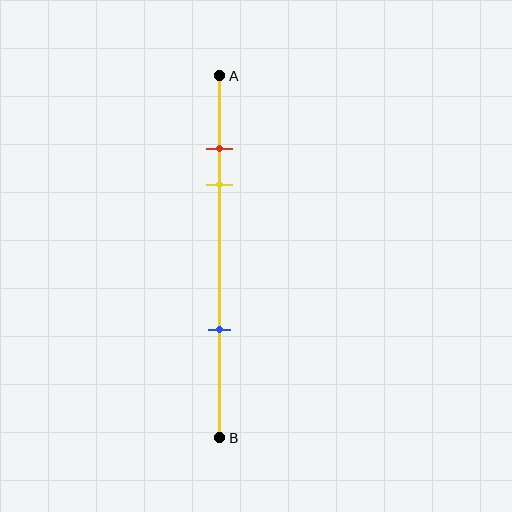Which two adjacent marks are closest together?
The red and yellow marks are the closest adjacent pair.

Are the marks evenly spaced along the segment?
No, the marks are not evenly spaced.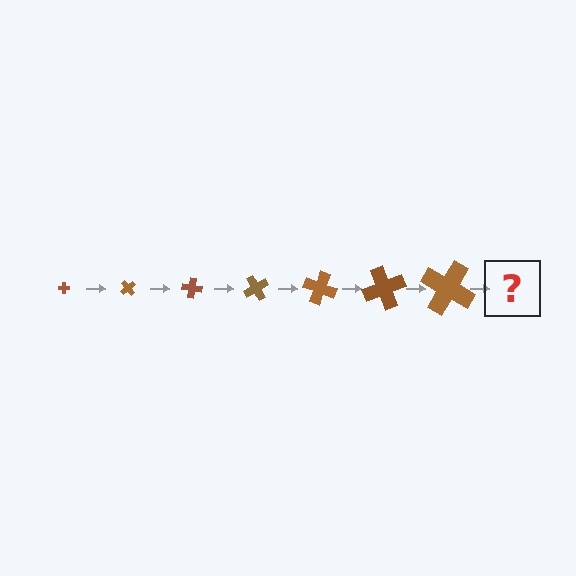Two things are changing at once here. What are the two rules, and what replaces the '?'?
The two rules are that the cross grows larger each step and it rotates 50 degrees each step. The '?' should be a cross, larger than the previous one and rotated 350 degrees from the start.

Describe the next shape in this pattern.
It should be a cross, larger than the previous one and rotated 350 degrees from the start.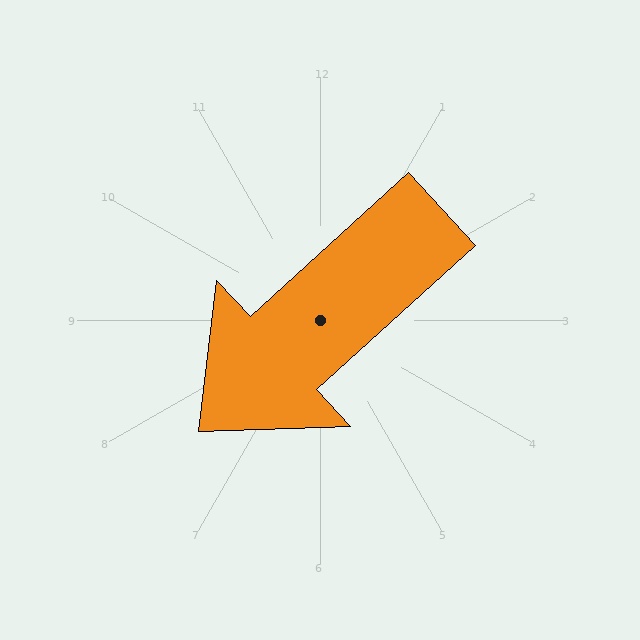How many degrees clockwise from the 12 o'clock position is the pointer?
Approximately 228 degrees.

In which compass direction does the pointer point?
Southwest.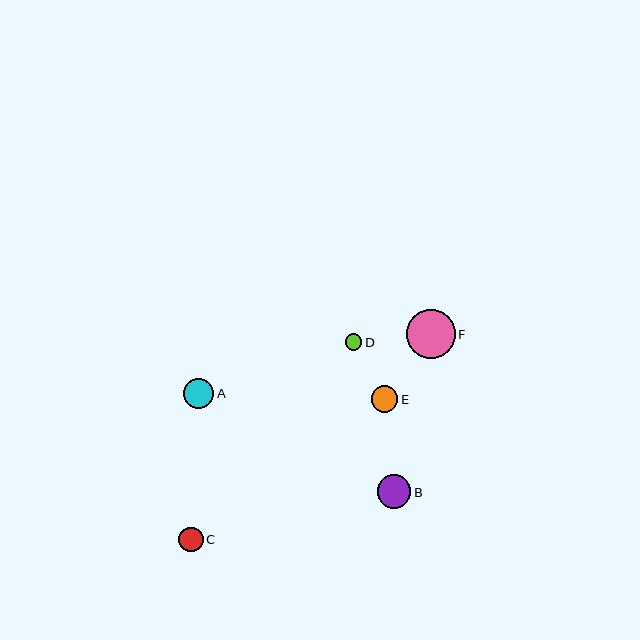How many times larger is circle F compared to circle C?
Circle F is approximately 2.0 times the size of circle C.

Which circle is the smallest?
Circle D is the smallest with a size of approximately 16 pixels.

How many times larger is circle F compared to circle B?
Circle F is approximately 1.5 times the size of circle B.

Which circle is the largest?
Circle F is the largest with a size of approximately 49 pixels.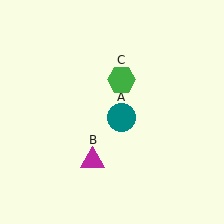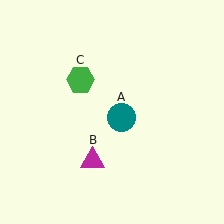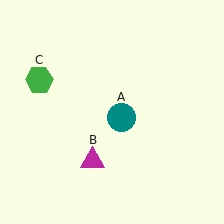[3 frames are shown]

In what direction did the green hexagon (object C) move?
The green hexagon (object C) moved left.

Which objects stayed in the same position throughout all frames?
Teal circle (object A) and magenta triangle (object B) remained stationary.